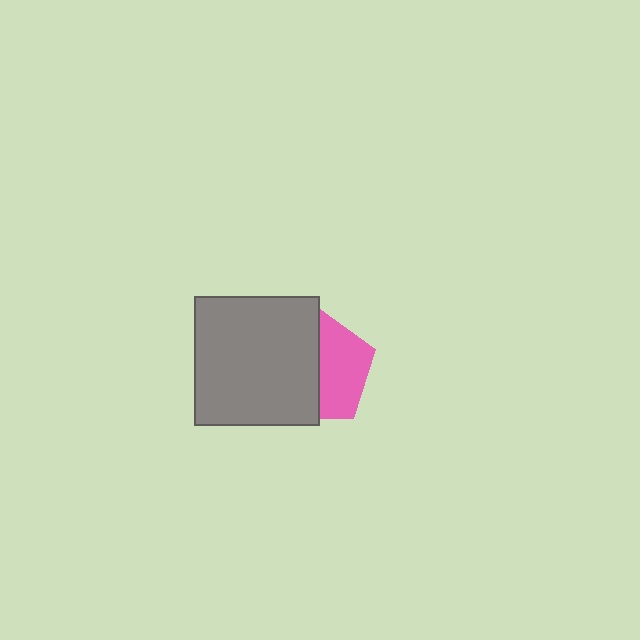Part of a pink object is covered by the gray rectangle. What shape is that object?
It is a pentagon.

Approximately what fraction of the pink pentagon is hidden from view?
Roughly 52% of the pink pentagon is hidden behind the gray rectangle.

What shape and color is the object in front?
The object in front is a gray rectangle.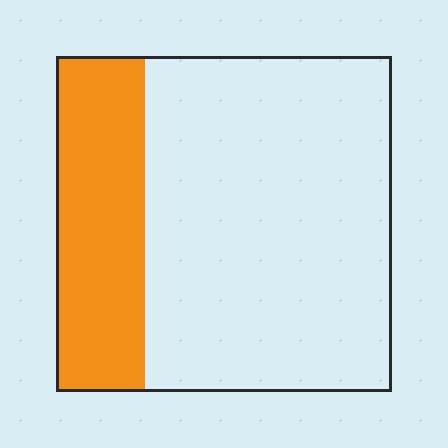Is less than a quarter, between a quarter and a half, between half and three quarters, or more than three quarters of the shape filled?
Between a quarter and a half.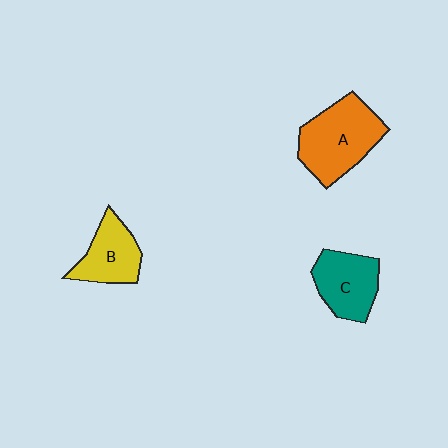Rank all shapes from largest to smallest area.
From largest to smallest: A (orange), C (teal), B (yellow).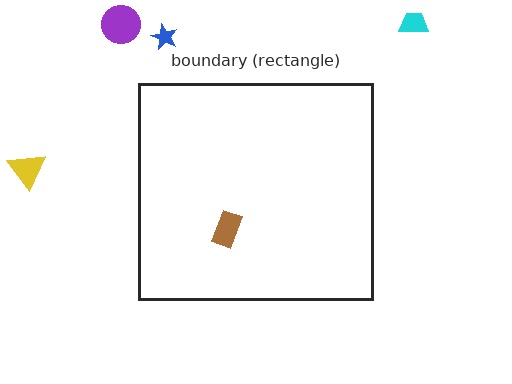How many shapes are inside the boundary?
1 inside, 4 outside.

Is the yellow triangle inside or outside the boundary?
Outside.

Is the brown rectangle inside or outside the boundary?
Inside.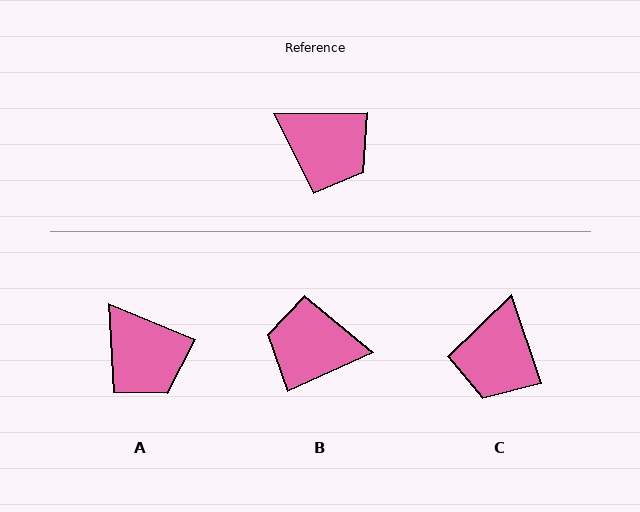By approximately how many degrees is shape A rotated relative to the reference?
Approximately 23 degrees clockwise.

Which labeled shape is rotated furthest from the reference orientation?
B, about 156 degrees away.